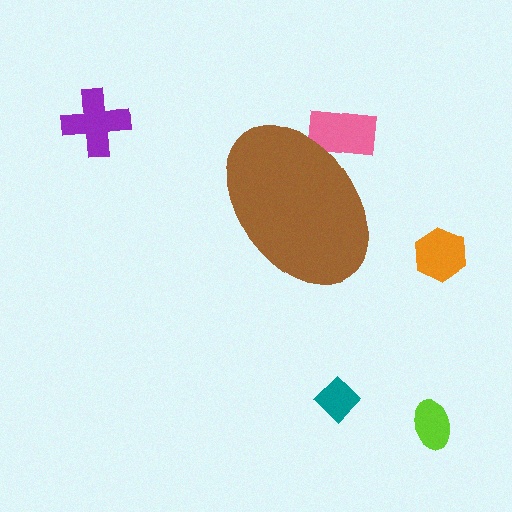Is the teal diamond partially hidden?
No, the teal diamond is fully visible.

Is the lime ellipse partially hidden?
No, the lime ellipse is fully visible.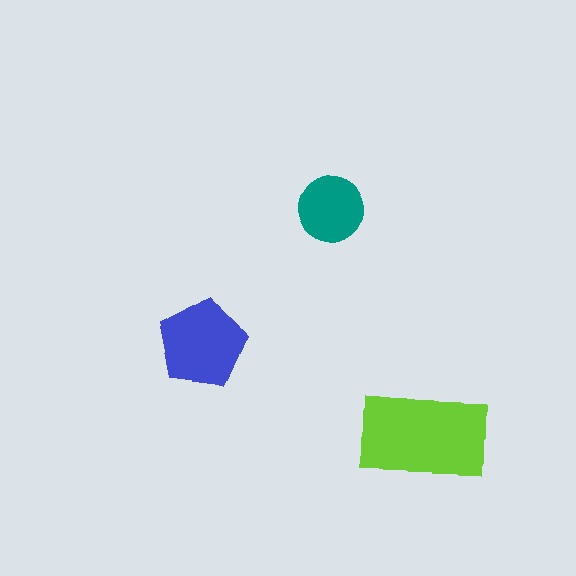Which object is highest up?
The teal circle is topmost.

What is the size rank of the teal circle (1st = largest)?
3rd.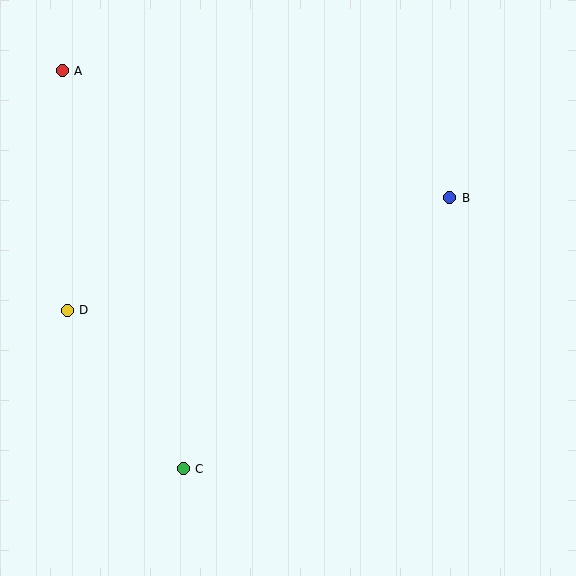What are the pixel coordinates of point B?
Point B is at (450, 198).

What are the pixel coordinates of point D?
Point D is at (67, 310).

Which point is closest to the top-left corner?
Point A is closest to the top-left corner.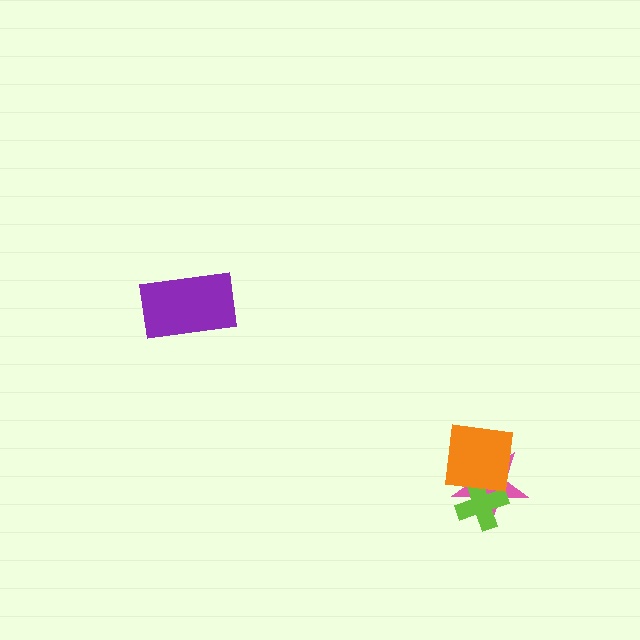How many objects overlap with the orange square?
2 objects overlap with the orange square.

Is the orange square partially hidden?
No, no other shape covers it.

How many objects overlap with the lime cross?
2 objects overlap with the lime cross.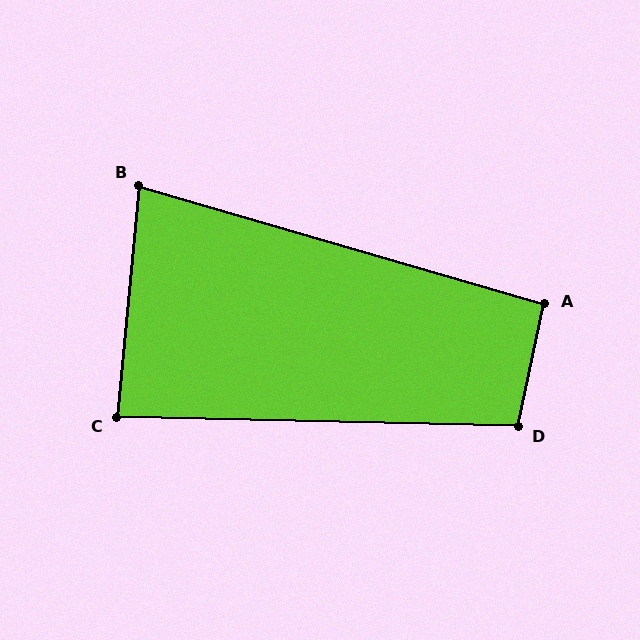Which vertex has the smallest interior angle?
B, at approximately 79 degrees.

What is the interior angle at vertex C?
Approximately 86 degrees (approximately right).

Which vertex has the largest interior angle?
D, at approximately 101 degrees.